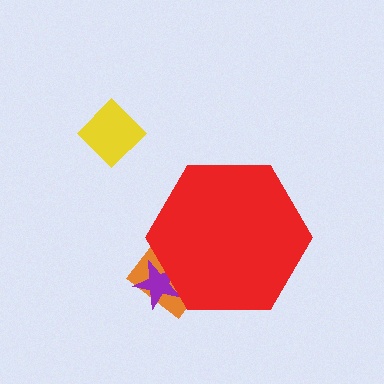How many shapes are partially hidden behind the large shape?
2 shapes are partially hidden.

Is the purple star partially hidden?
Yes, the purple star is partially hidden behind the red hexagon.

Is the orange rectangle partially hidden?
Yes, the orange rectangle is partially hidden behind the red hexagon.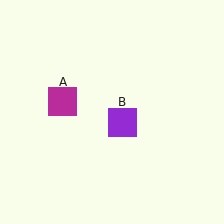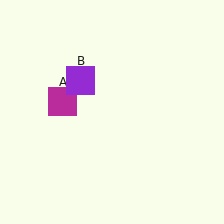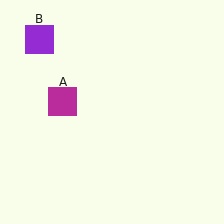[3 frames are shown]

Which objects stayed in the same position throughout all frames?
Magenta square (object A) remained stationary.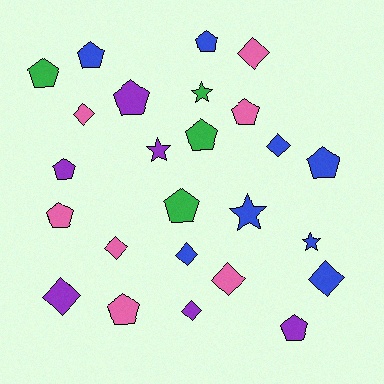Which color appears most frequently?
Blue, with 8 objects.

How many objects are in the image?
There are 25 objects.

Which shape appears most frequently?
Pentagon, with 12 objects.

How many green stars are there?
There is 1 green star.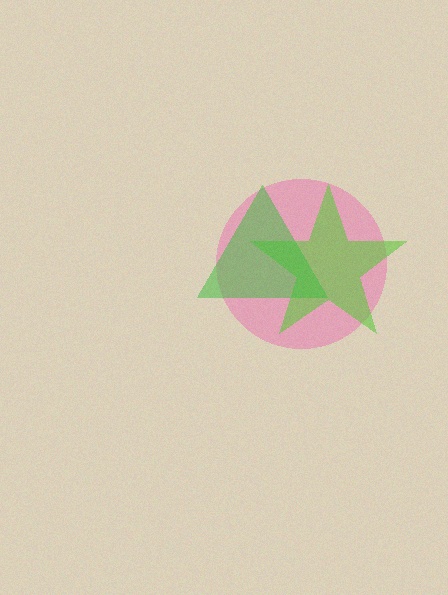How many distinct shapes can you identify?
There are 3 distinct shapes: a pink circle, a lime star, a green triangle.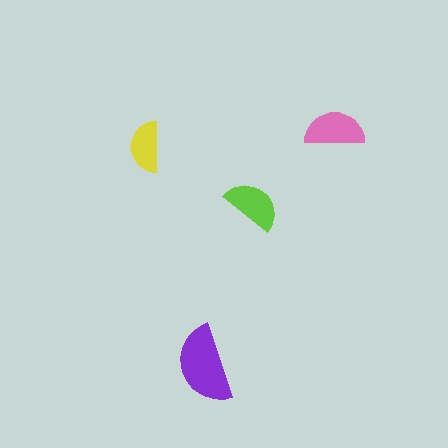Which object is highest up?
The pink semicircle is topmost.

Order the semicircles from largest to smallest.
the purple one, the pink one, the lime one, the yellow one.